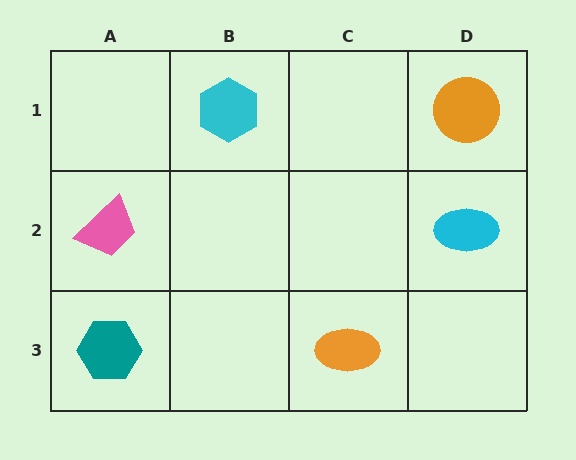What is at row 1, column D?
An orange circle.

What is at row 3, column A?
A teal hexagon.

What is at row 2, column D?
A cyan ellipse.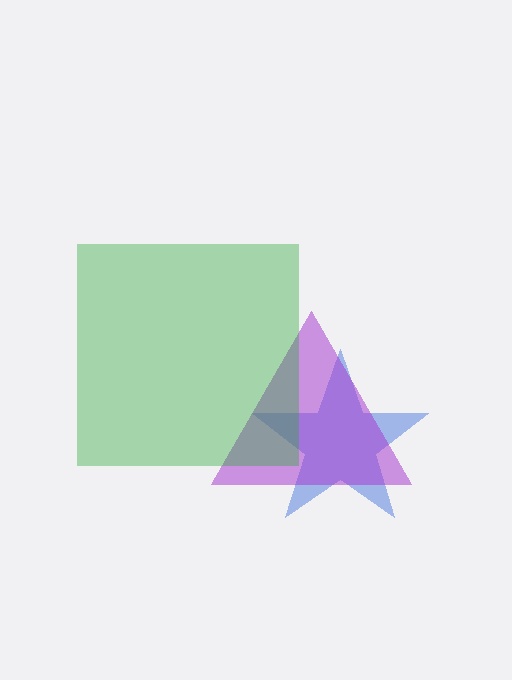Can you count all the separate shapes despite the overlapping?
Yes, there are 3 separate shapes.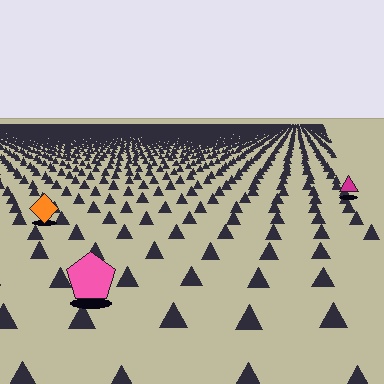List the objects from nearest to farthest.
From nearest to farthest: the pink pentagon, the orange diamond, the magenta triangle.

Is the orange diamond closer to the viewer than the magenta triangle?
Yes. The orange diamond is closer — you can tell from the texture gradient: the ground texture is coarser near it.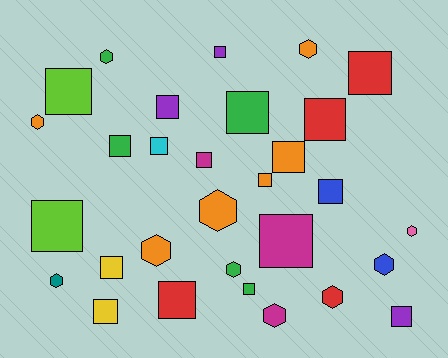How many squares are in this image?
There are 19 squares.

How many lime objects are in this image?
There are 2 lime objects.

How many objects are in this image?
There are 30 objects.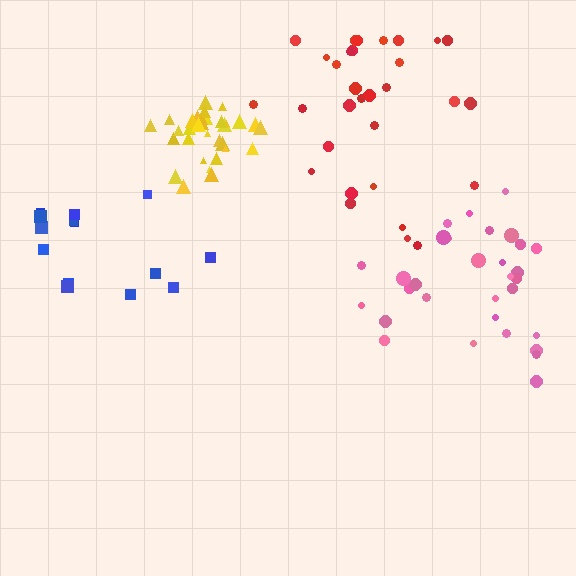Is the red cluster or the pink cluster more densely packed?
Pink.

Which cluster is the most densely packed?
Yellow.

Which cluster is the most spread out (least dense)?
Blue.